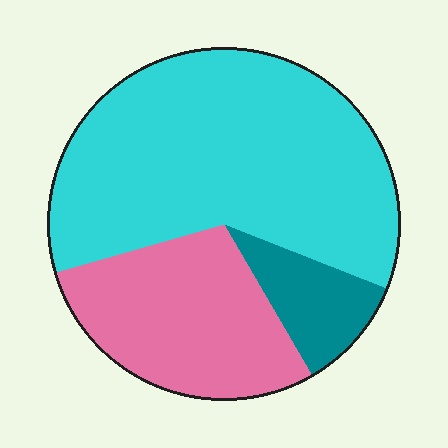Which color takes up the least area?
Teal, at roughly 10%.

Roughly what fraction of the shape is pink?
Pink covers around 30% of the shape.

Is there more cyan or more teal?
Cyan.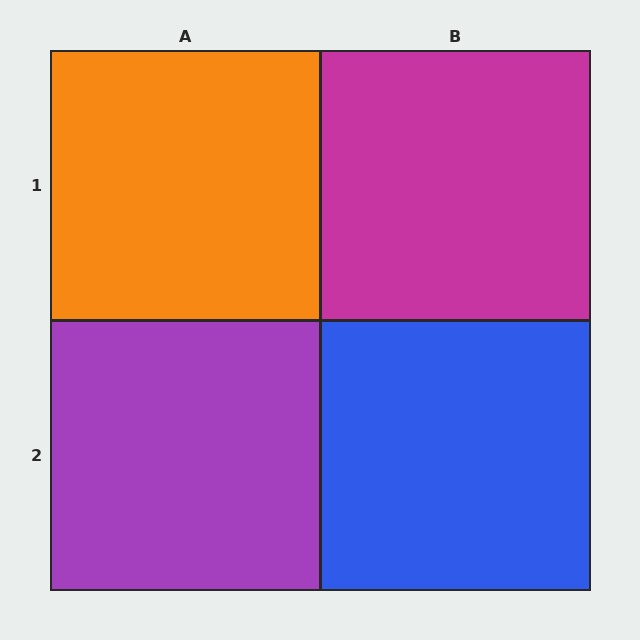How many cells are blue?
1 cell is blue.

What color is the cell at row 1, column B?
Magenta.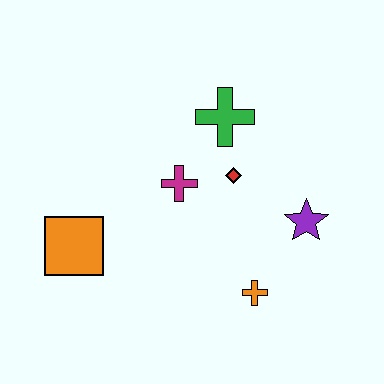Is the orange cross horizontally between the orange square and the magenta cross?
No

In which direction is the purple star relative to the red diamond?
The purple star is to the right of the red diamond.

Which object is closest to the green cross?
The red diamond is closest to the green cross.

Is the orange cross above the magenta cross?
No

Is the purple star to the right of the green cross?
Yes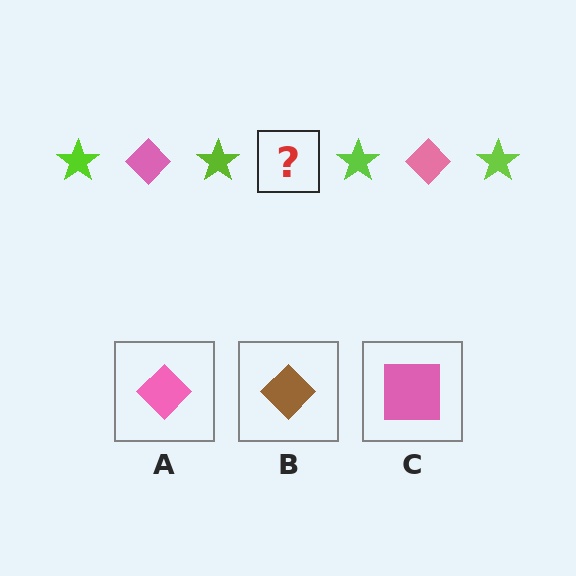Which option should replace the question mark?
Option A.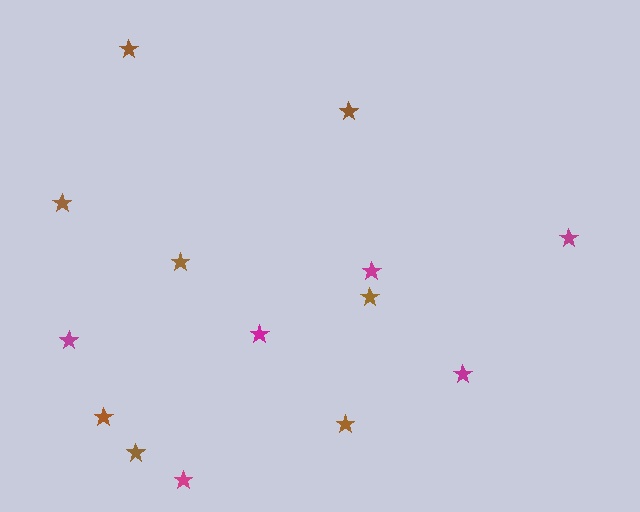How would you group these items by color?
There are 2 groups: one group of magenta stars (6) and one group of brown stars (8).